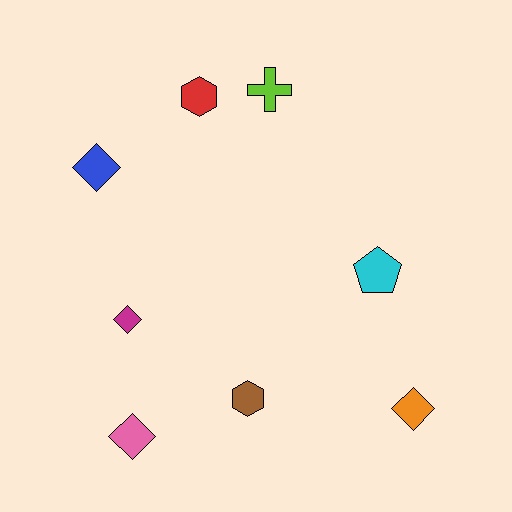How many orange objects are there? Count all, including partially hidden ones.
There is 1 orange object.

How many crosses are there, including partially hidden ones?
There is 1 cross.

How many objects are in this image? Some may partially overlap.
There are 8 objects.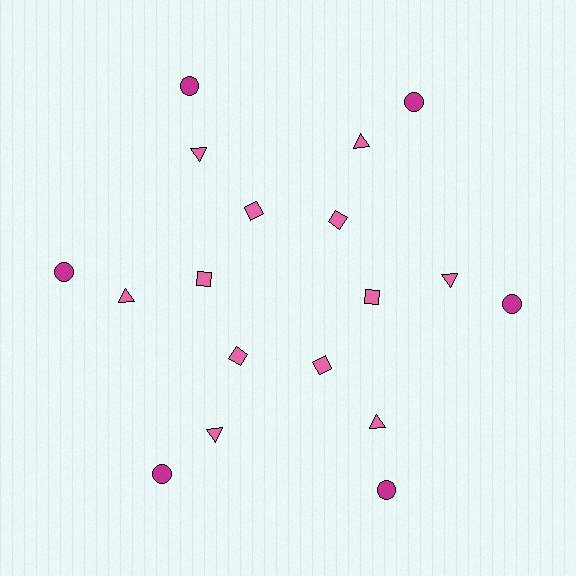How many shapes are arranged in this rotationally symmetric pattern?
There are 18 shapes, arranged in 6 groups of 3.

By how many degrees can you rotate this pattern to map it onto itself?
The pattern maps onto itself every 60 degrees of rotation.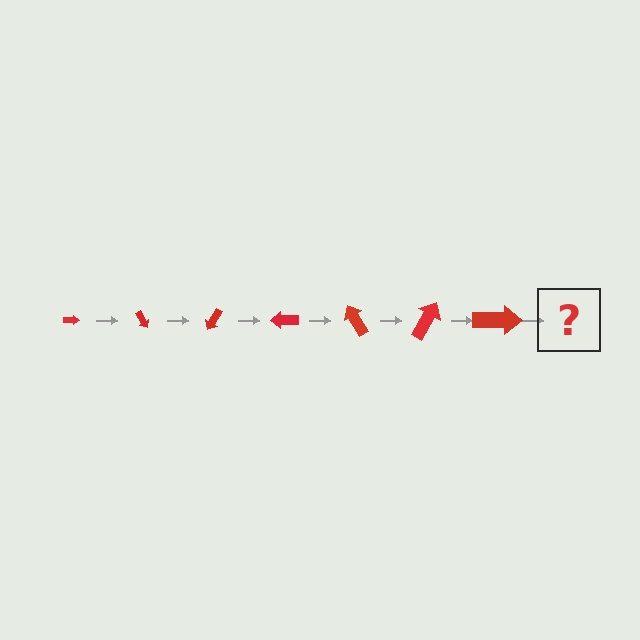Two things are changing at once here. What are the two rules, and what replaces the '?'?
The two rules are that the arrow grows larger each step and it rotates 60 degrees each step. The '?' should be an arrow, larger than the previous one and rotated 420 degrees from the start.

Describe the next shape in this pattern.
It should be an arrow, larger than the previous one and rotated 420 degrees from the start.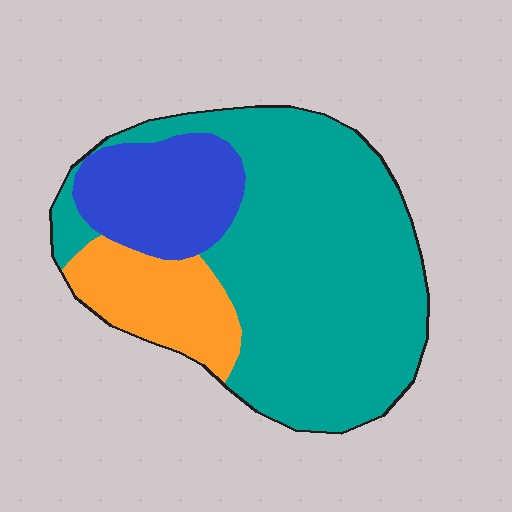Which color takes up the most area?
Teal, at roughly 65%.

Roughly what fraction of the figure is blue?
Blue covers 19% of the figure.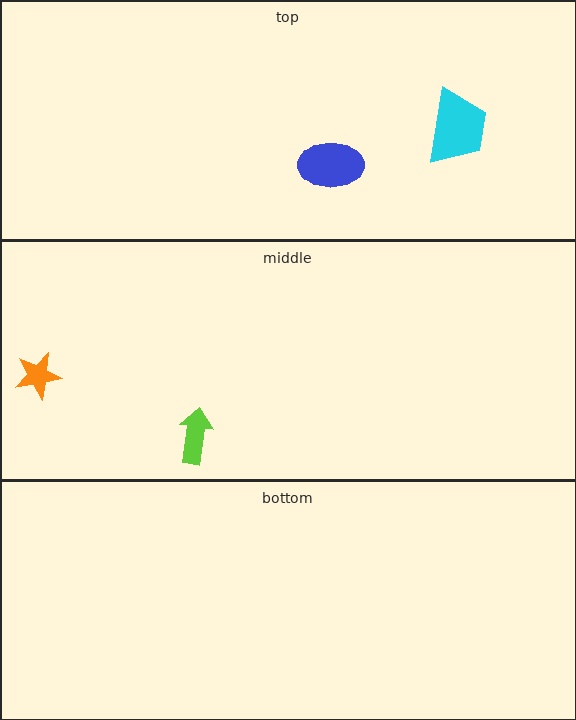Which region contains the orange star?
The middle region.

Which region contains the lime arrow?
The middle region.